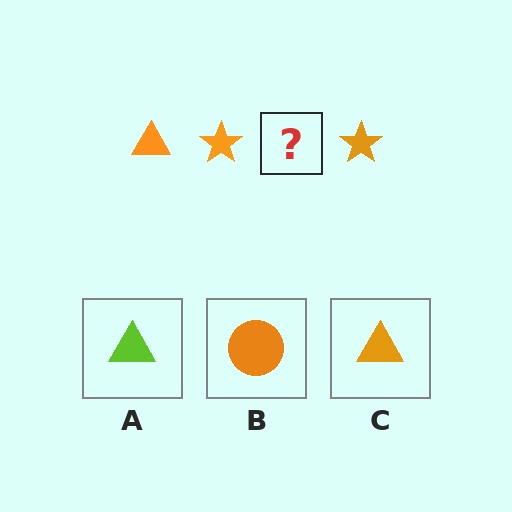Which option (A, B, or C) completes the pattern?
C.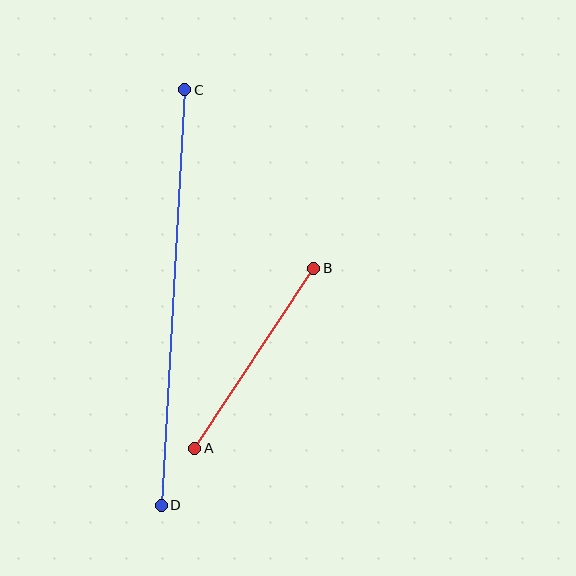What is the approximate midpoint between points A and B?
The midpoint is at approximately (254, 358) pixels.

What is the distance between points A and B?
The distance is approximately 216 pixels.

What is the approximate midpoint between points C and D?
The midpoint is at approximately (173, 298) pixels.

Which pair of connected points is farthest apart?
Points C and D are farthest apart.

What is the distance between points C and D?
The distance is approximately 416 pixels.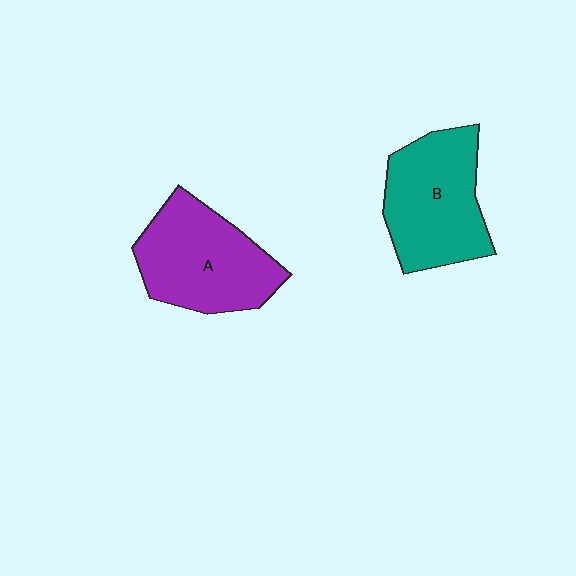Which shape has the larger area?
Shape A (purple).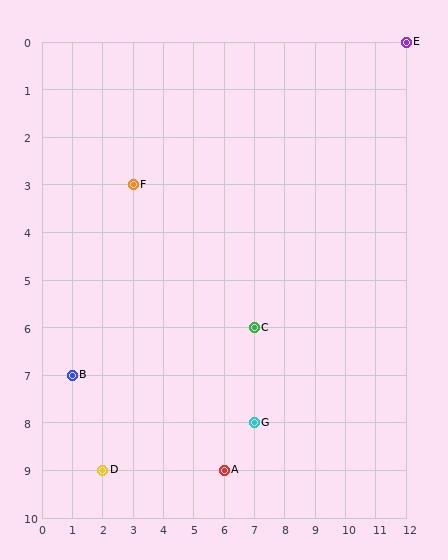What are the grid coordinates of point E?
Point E is at grid coordinates (12, 0).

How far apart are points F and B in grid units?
Points F and B are 2 columns and 4 rows apart (about 4.5 grid units diagonally).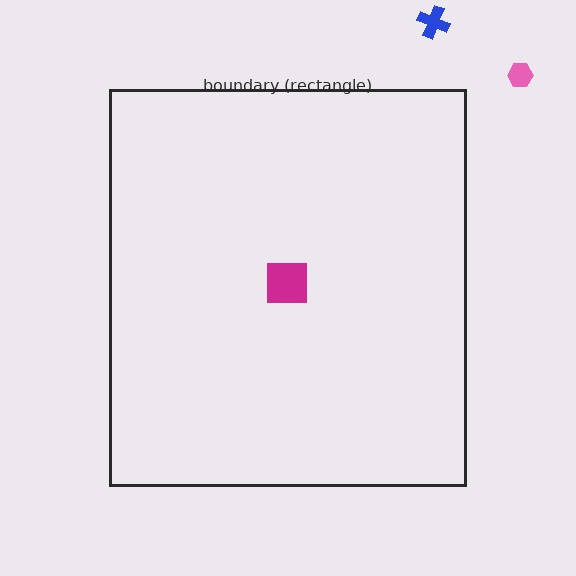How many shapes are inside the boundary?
1 inside, 2 outside.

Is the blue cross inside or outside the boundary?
Outside.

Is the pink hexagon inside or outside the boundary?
Outside.